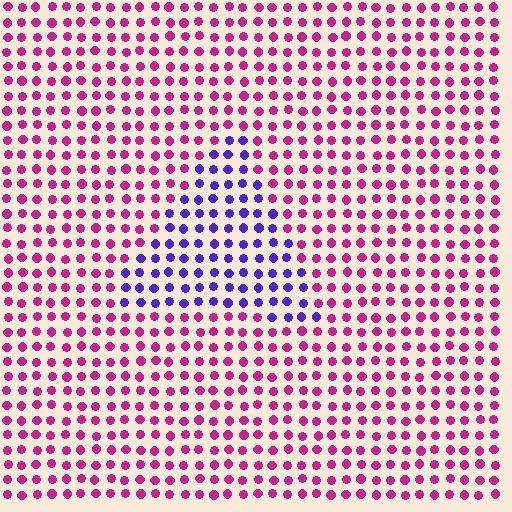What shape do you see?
I see a triangle.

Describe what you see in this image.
The image is filled with small magenta elements in a uniform arrangement. A triangle-shaped region is visible where the elements are tinted to a slightly different hue, forming a subtle color boundary.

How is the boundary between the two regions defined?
The boundary is defined purely by a slight shift in hue (about 63 degrees). Spacing, size, and orientation are identical on both sides.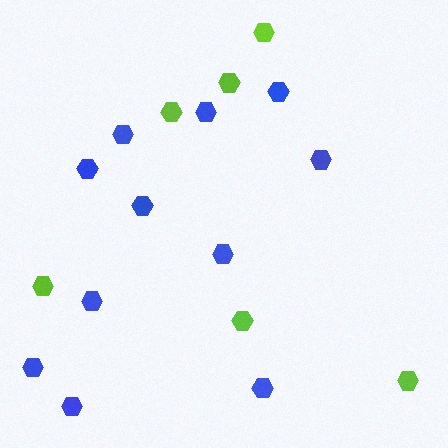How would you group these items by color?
There are 2 groups: one group of blue hexagons (11) and one group of lime hexagons (6).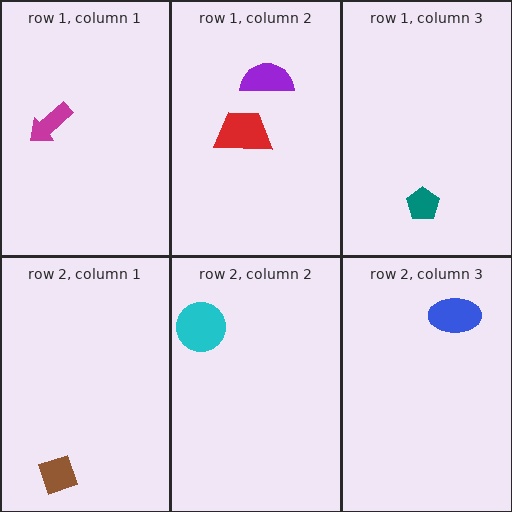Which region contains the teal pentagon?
The row 1, column 3 region.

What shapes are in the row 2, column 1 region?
The brown diamond.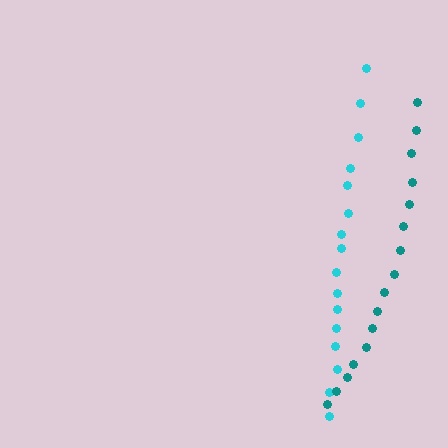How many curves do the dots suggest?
There are 2 distinct paths.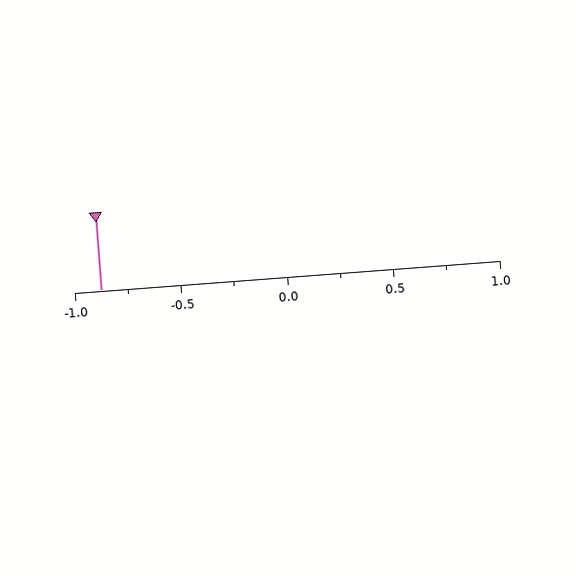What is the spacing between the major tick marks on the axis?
The major ticks are spaced 0.5 apart.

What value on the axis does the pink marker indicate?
The marker indicates approximately -0.88.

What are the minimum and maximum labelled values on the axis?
The axis runs from -1.0 to 1.0.